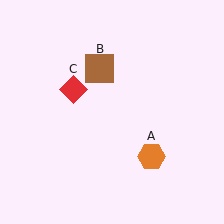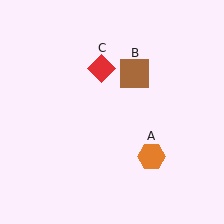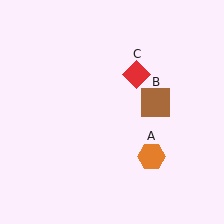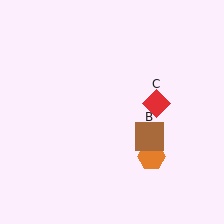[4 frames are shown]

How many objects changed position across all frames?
2 objects changed position: brown square (object B), red diamond (object C).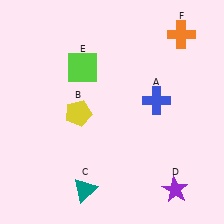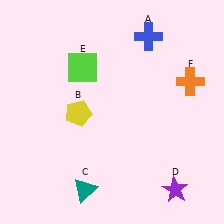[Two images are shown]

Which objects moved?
The objects that moved are: the blue cross (A), the orange cross (F).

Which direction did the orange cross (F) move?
The orange cross (F) moved down.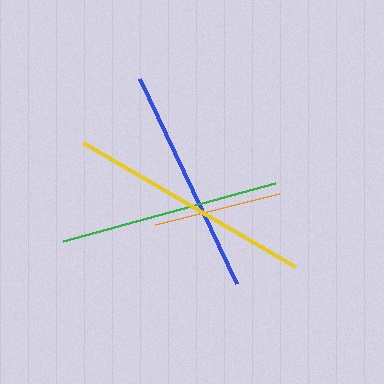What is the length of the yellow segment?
The yellow segment is approximately 245 pixels long.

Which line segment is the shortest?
The orange line is the shortest at approximately 128 pixels.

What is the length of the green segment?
The green segment is approximately 220 pixels long.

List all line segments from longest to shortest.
From longest to shortest: yellow, blue, green, orange.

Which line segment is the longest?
The yellow line is the longest at approximately 245 pixels.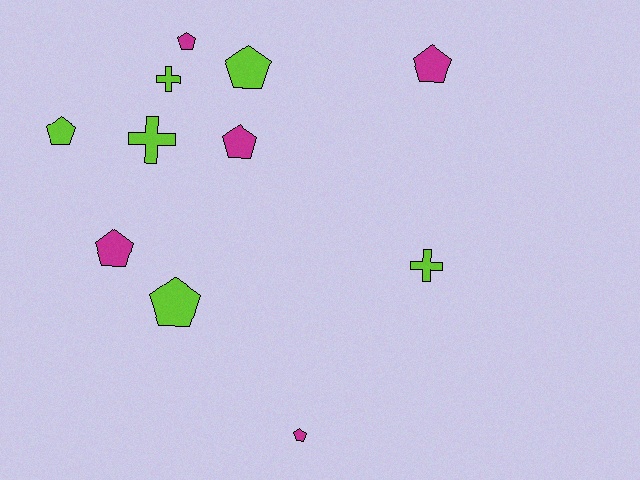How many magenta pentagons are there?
There are 5 magenta pentagons.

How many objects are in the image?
There are 11 objects.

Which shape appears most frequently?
Pentagon, with 8 objects.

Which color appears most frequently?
Lime, with 6 objects.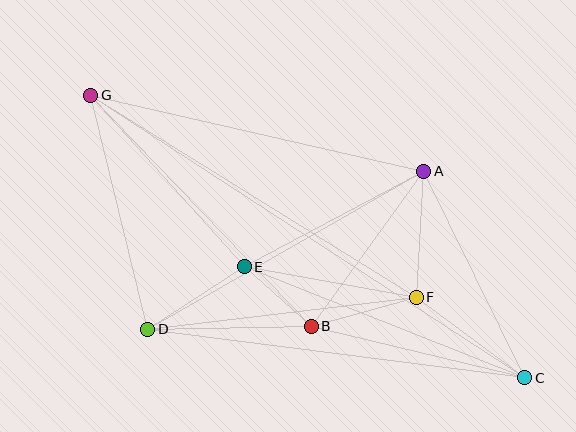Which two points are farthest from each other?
Points C and G are farthest from each other.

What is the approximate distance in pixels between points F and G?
The distance between F and G is approximately 383 pixels.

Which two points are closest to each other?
Points B and E are closest to each other.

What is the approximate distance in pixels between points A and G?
The distance between A and G is approximately 342 pixels.